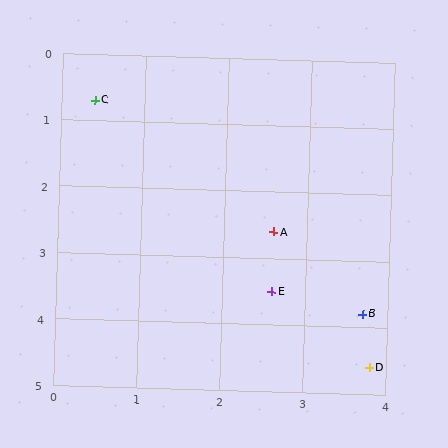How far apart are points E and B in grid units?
Points E and B are about 1.1 grid units apart.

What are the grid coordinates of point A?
Point A is at approximately (2.6, 2.6).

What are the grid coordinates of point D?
Point D is at approximately (3.8, 4.6).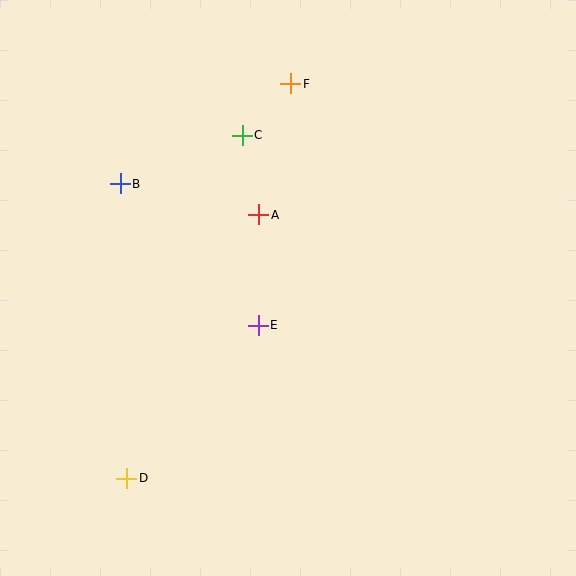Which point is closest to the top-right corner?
Point F is closest to the top-right corner.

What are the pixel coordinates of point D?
Point D is at (127, 478).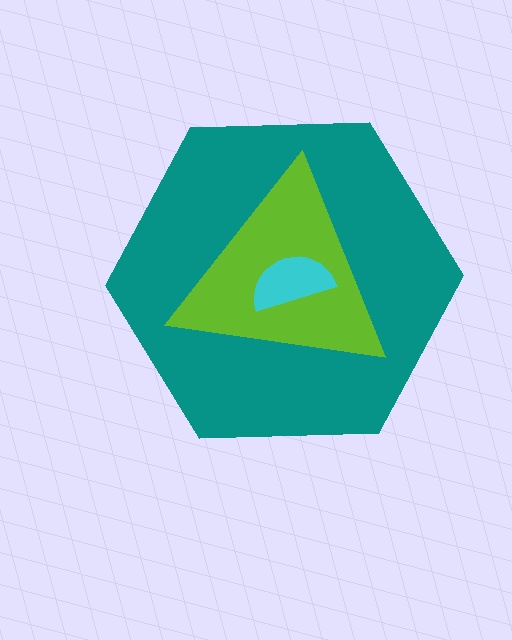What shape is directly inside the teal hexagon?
The lime triangle.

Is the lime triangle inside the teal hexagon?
Yes.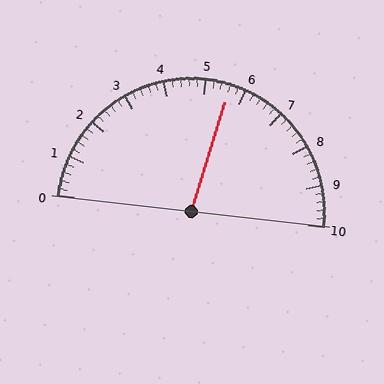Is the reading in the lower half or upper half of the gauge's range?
The reading is in the upper half of the range (0 to 10).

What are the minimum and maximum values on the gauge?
The gauge ranges from 0 to 10.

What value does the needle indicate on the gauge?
The needle indicates approximately 5.6.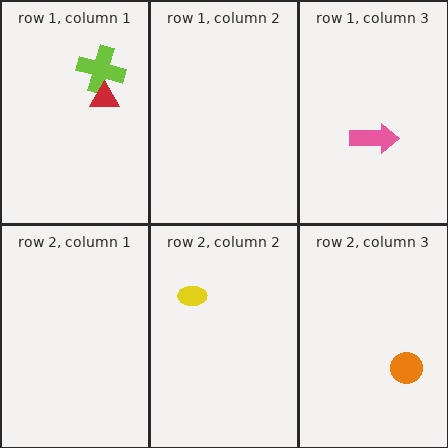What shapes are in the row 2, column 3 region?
The orange circle.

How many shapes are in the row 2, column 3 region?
1.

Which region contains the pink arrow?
The row 1, column 3 region.